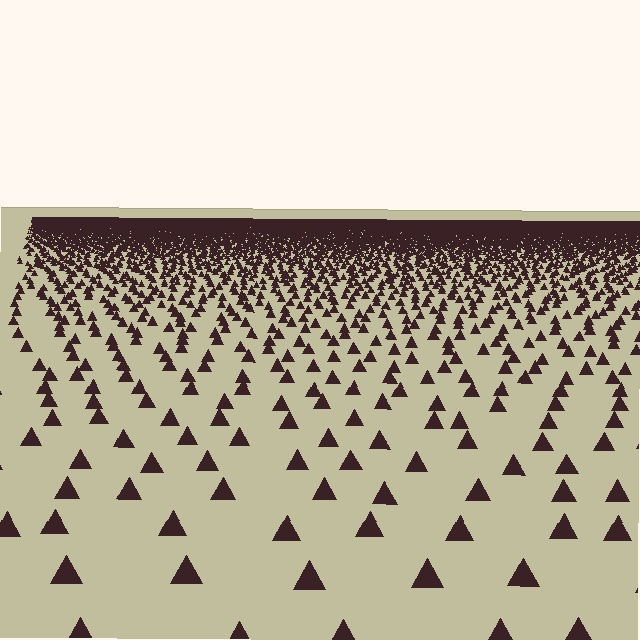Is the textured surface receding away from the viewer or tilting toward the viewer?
The surface is receding away from the viewer. Texture elements get smaller and denser toward the top.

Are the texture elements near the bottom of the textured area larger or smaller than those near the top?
Larger. Near the bottom, elements are closer to the viewer and appear at a bigger on-screen size.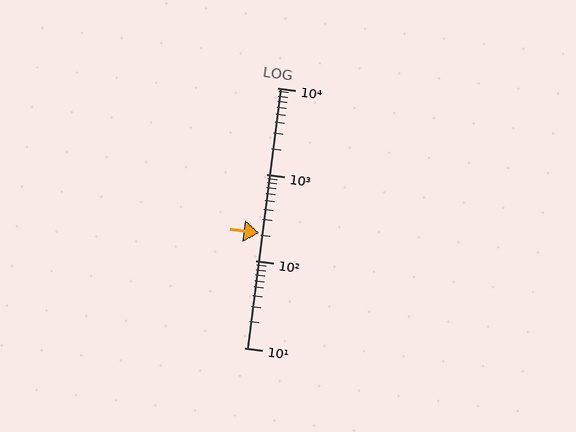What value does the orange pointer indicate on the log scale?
The pointer indicates approximately 210.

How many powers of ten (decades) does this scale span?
The scale spans 3 decades, from 10 to 10000.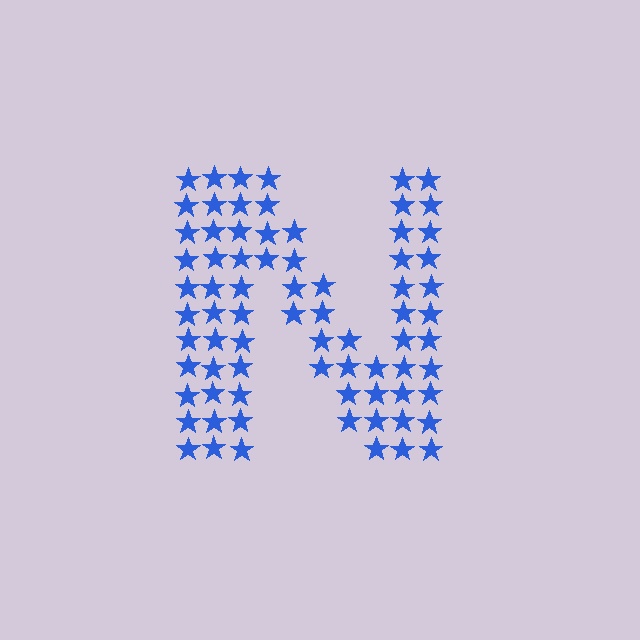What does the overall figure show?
The overall figure shows the letter N.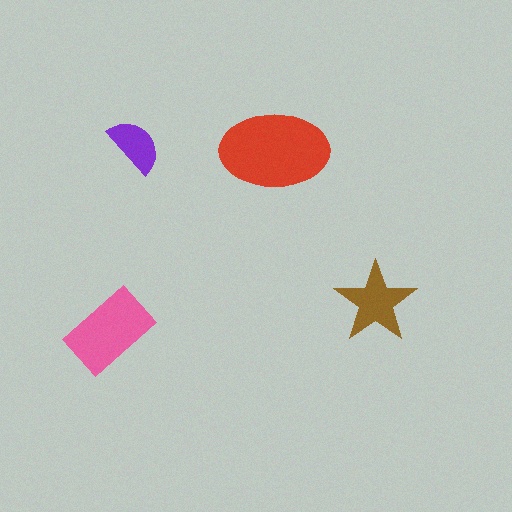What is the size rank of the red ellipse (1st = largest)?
1st.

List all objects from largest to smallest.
The red ellipse, the pink rectangle, the brown star, the purple semicircle.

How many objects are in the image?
There are 4 objects in the image.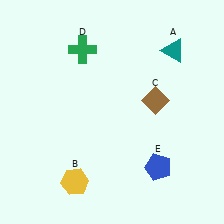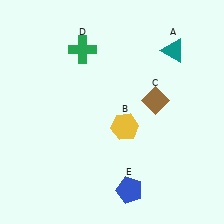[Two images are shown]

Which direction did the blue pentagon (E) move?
The blue pentagon (E) moved left.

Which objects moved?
The objects that moved are: the yellow hexagon (B), the blue pentagon (E).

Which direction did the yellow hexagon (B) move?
The yellow hexagon (B) moved up.